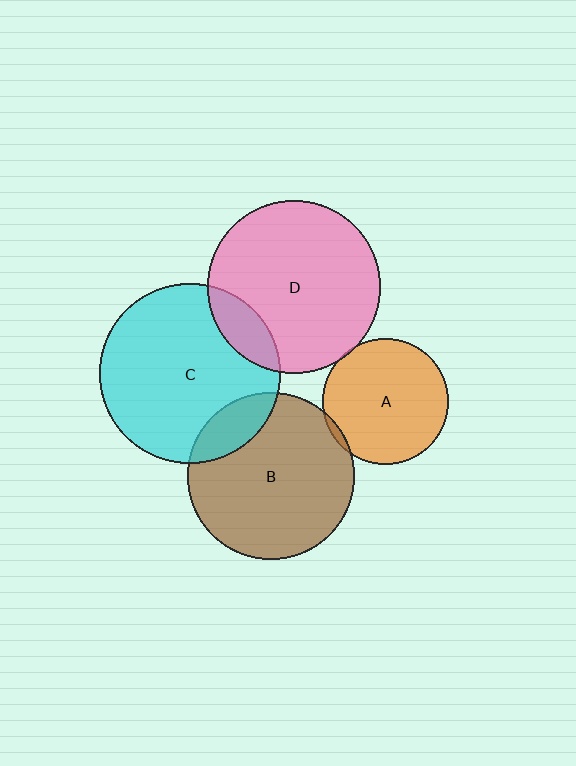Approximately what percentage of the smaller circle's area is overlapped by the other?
Approximately 15%.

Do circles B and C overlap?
Yes.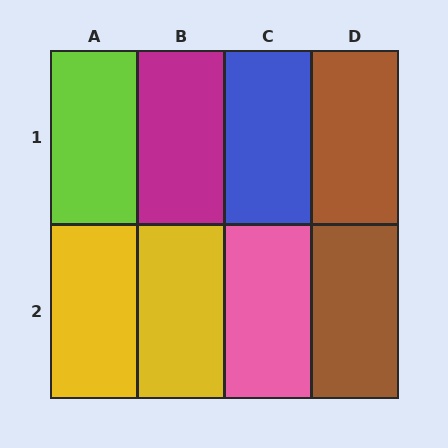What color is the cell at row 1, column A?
Lime.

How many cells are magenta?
1 cell is magenta.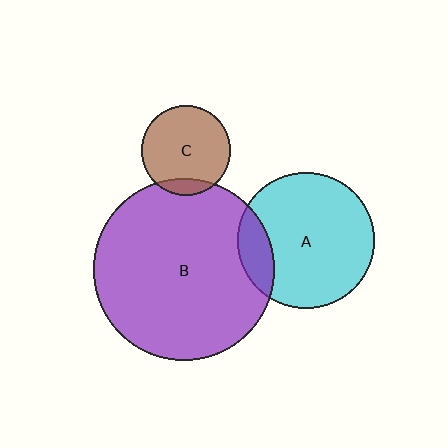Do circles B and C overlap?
Yes.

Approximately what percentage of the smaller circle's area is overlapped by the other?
Approximately 10%.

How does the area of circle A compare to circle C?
Approximately 2.3 times.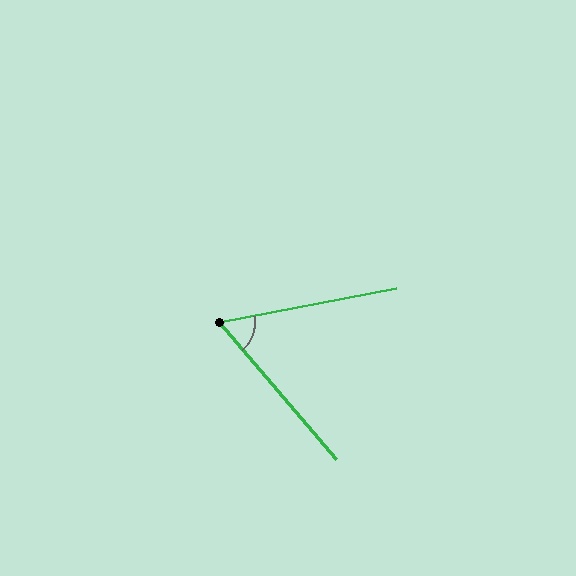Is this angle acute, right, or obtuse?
It is acute.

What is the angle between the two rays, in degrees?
Approximately 60 degrees.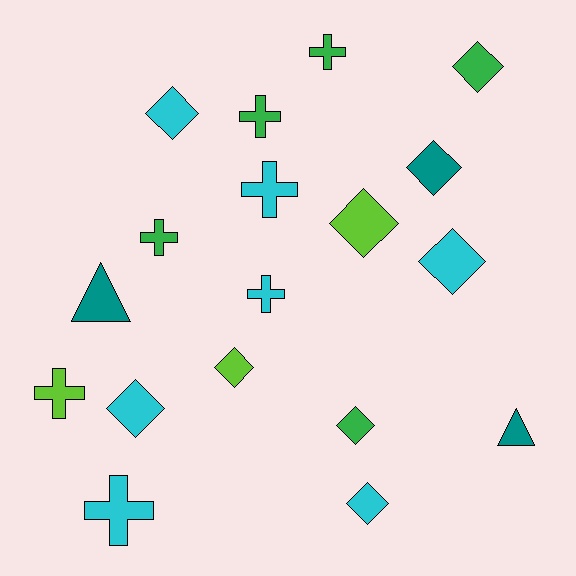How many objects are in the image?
There are 18 objects.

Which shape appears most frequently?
Diamond, with 9 objects.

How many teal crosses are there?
There are no teal crosses.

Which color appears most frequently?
Cyan, with 7 objects.